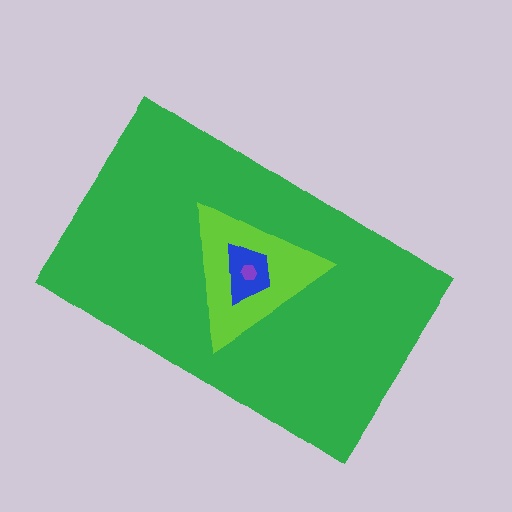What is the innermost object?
The purple hexagon.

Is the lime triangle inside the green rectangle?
Yes.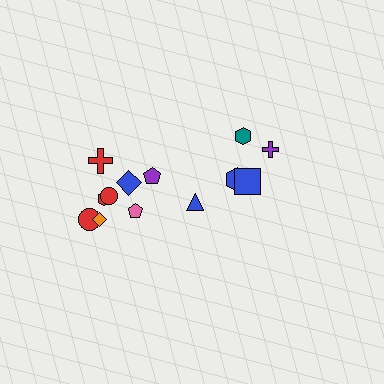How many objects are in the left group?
There are 8 objects.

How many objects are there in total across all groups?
There are 13 objects.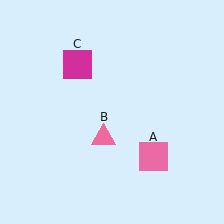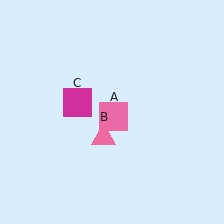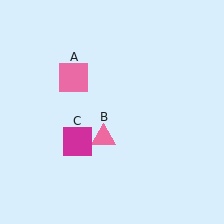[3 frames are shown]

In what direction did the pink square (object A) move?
The pink square (object A) moved up and to the left.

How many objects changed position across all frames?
2 objects changed position: pink square (object A), magenta square (object C).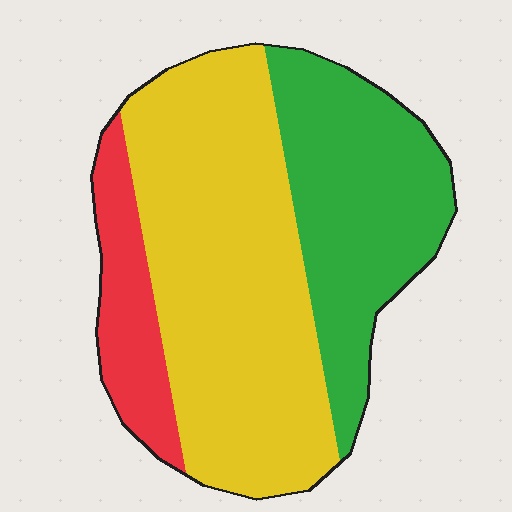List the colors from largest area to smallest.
From largest to smallest: yellow, green, red.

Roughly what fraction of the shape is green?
Green takes up about one third (1/3) of the shape.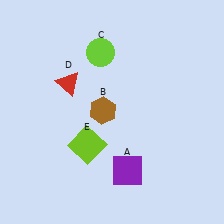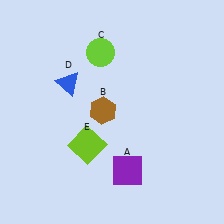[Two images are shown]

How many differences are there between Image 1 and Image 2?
There is 1 difference between the two images.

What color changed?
The triangle (D) changed from red in Image 1 to blue in Image 2.